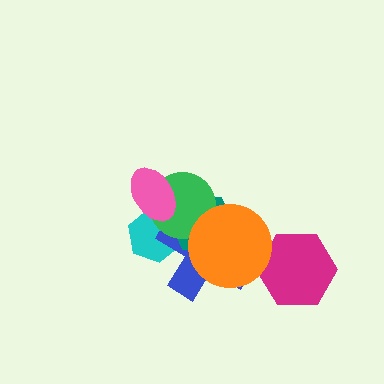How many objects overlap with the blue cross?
4 objects overlap with the blue cross.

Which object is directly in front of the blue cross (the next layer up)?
The teal hexagon is directly in front of the blue cross.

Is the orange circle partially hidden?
No, no other shape covers it.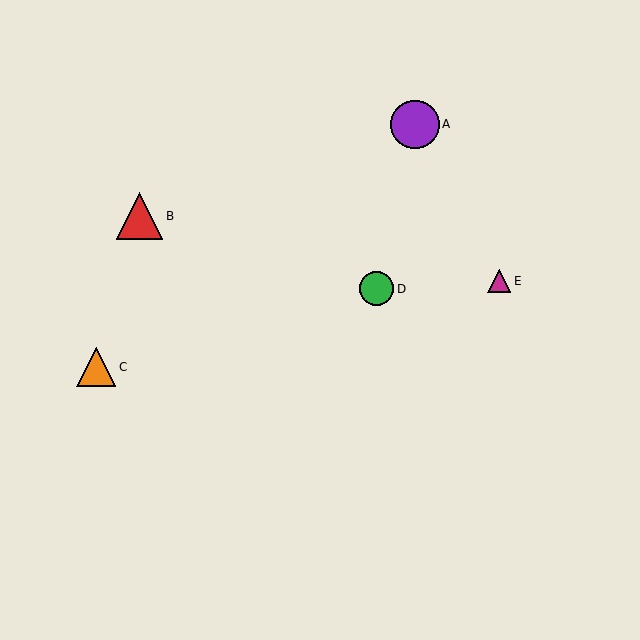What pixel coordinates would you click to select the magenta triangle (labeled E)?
Click at (499, 281) to select the magenta triangle E.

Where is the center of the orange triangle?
The center of the orange triangle is at (96, 367).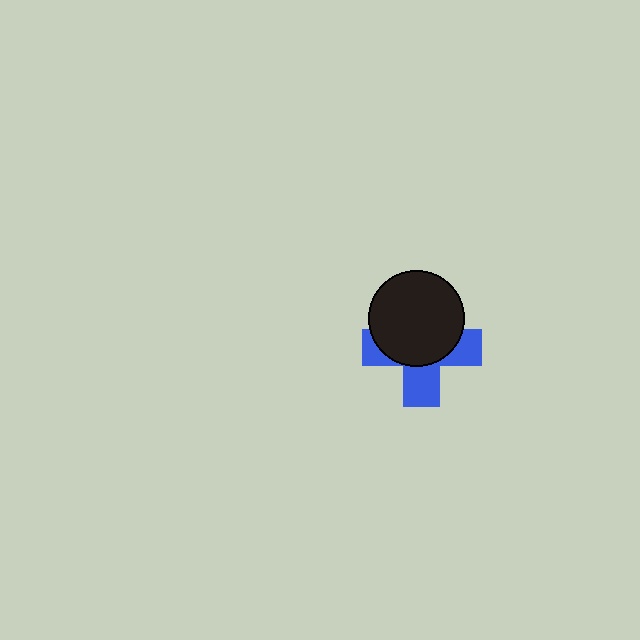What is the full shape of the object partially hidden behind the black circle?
The partially hidden object is a blue cross.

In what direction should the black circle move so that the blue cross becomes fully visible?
The black circle should move up. That is the shortest direction to clear the overlap and leave the blue cross fully visible.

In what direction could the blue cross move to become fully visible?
The blue cross could move down. That would shift it out from behind the black circle entirely.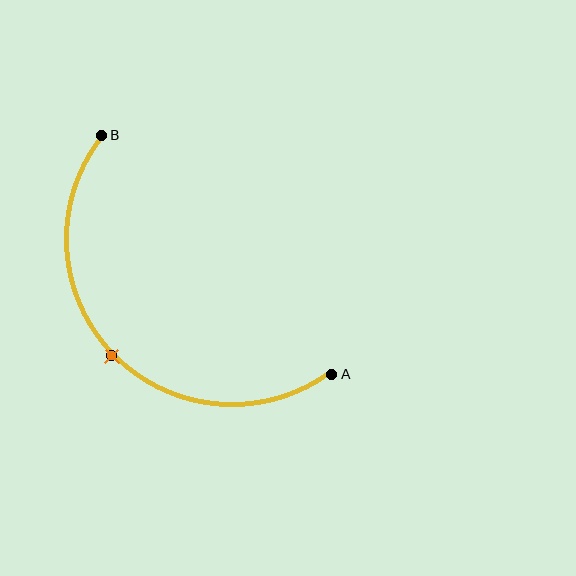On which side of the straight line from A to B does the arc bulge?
The arc bulges below and to the left of the straight line connecting A and B.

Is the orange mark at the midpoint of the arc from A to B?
Yes. The orange mark lies on the arc at equal arc-length from both A and B — it is the arc midpoint.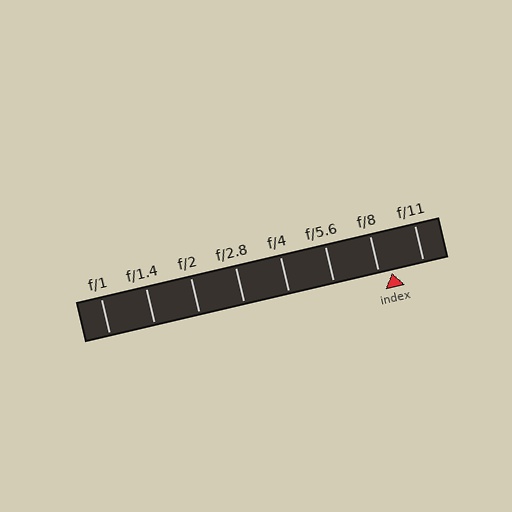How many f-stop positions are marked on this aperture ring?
There are 8 f-stop positions marked.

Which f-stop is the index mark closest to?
The index mark is closest to f/8.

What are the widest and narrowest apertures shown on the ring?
The widest aperture shown is f/1 and the narrowest is f/11.